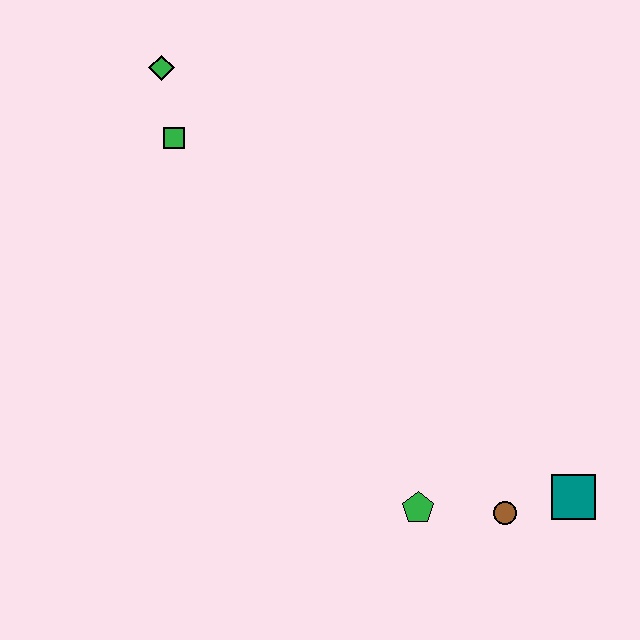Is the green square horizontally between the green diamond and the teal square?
Yes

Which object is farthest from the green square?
The teal square is farthest from the green square.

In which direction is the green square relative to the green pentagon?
The green square is above the green pentagon.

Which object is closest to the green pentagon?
The brown circle is closest to the green pentagon.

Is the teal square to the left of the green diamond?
No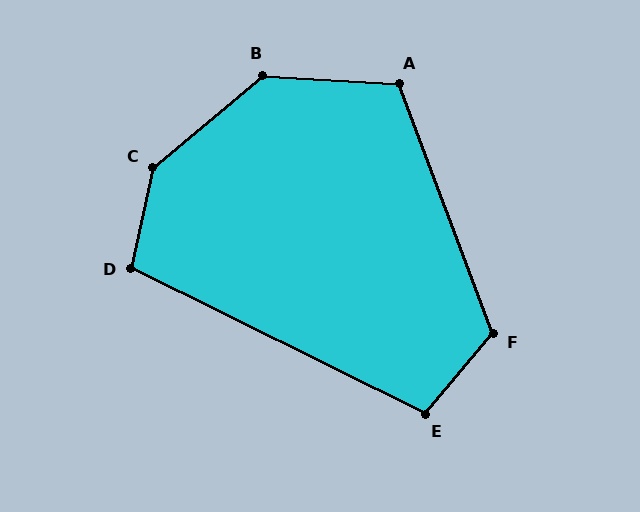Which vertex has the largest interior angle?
C, at approximately 142 degrees.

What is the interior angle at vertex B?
Approximately 136 degrees (obtuse).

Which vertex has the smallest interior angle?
E, at approximately 104 degrees.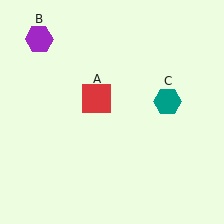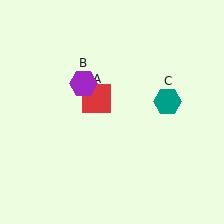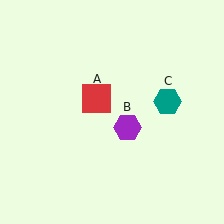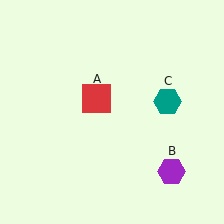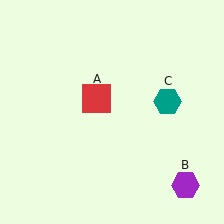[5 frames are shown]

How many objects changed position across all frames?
1 object changed position: purple hexagon (object B).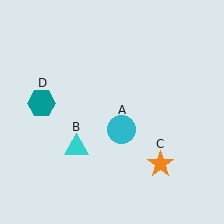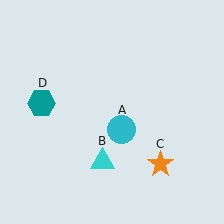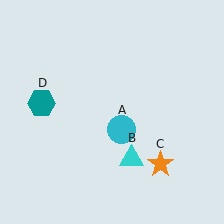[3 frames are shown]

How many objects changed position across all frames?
1 object changed position: cyan triangle (object B).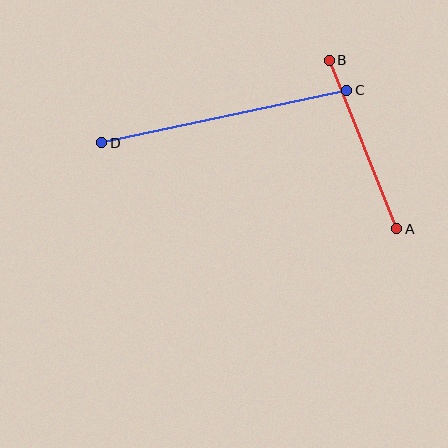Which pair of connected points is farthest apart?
Points C and D are farthest apart.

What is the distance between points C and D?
The distance is approximately 251 pixels.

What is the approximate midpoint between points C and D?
The midpoint is at approximately (224, 117) pixels.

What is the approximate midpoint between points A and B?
The midpoint is at approximately (363, 144) pixels.